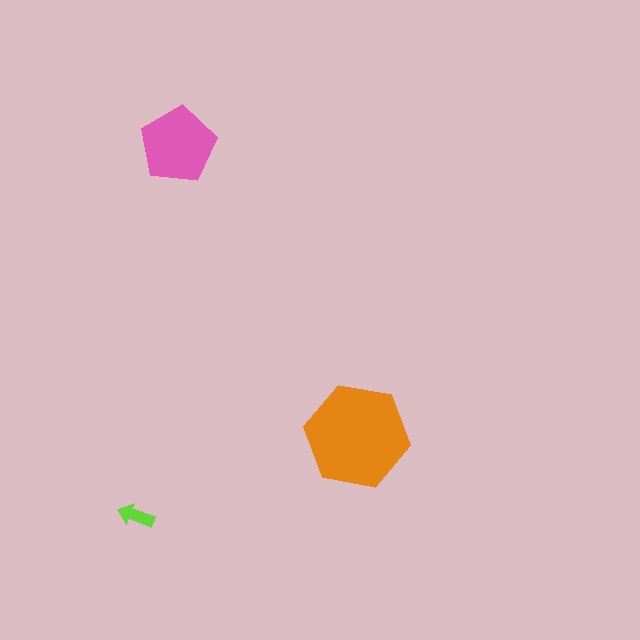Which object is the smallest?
The lime arrow.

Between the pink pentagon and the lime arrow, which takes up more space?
The pink pentagon.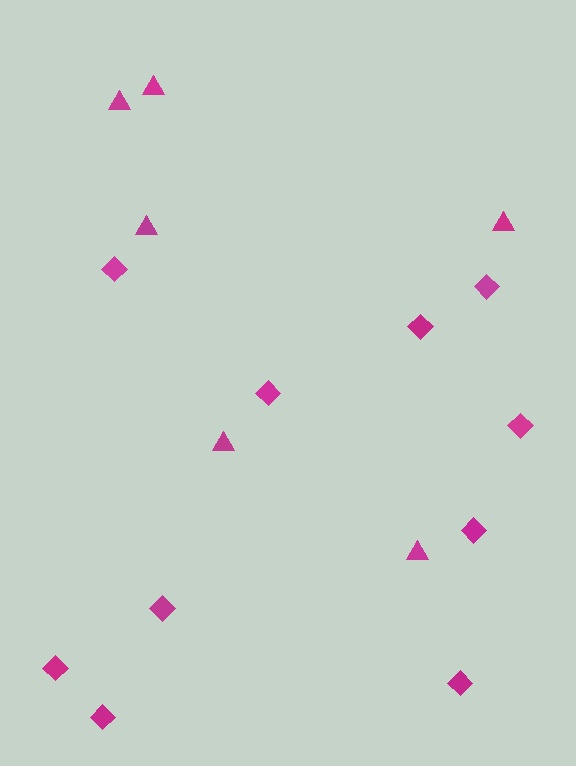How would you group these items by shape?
There are 2 groups: one group of diamonds (10) and one group of triangles (6).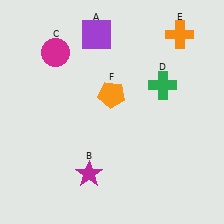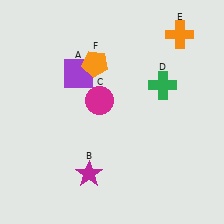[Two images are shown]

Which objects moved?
The objects that moved are: the purple square (A), the magenta circle (C), the orange pentagon (F).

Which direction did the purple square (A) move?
The purple square (A) moved down.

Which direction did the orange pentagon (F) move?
The orange pentagon (F) moved up.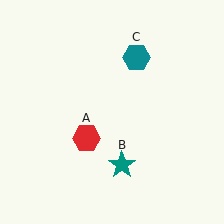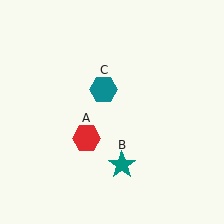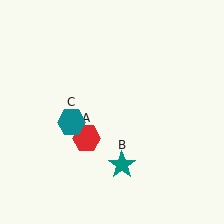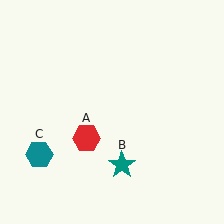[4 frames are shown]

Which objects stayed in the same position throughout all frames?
Red hexagon (object A) and teal star (object B) remained stationary.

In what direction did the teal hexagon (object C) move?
The teal hexagon (object C) moved down and to the left.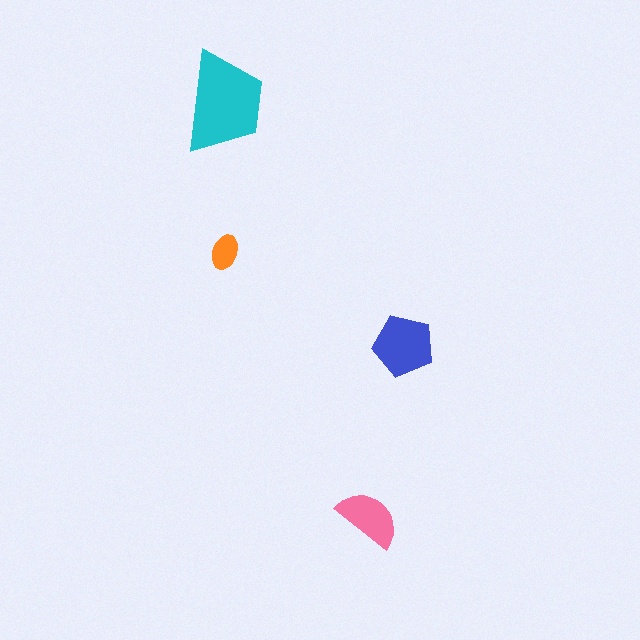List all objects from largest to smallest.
The cyan trapezoid, the blue pentagon, the pink semicircle, the orange ellipse.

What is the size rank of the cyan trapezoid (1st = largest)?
1st.